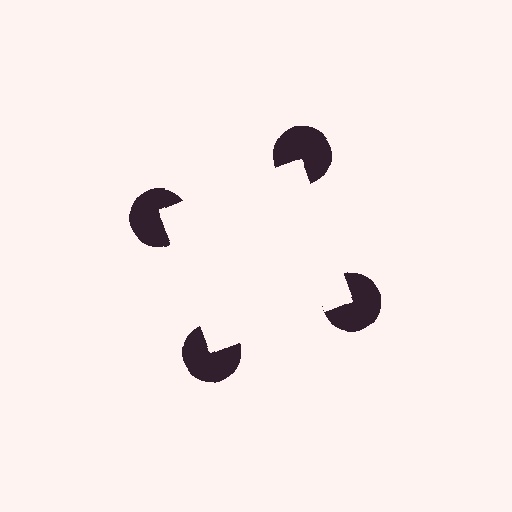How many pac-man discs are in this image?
There are 4 — one at each vertex of the illusory square.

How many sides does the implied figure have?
4 sides.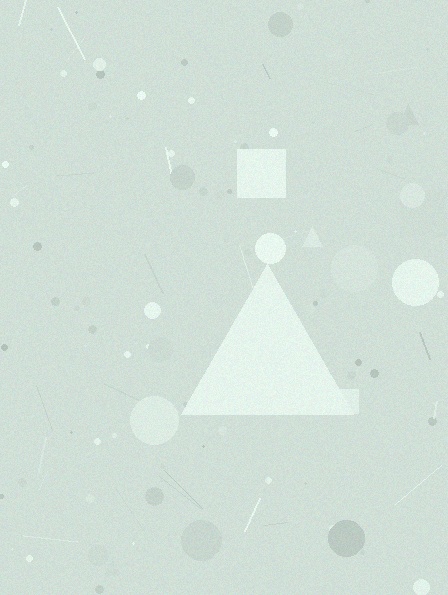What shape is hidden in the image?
A triangle is hidden in the image.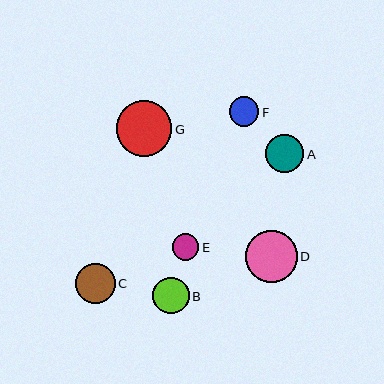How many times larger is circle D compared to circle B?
Circle D is approximately 1.4 times the size of circle B.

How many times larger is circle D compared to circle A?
Circle D is approximately 1.4 times the size of circle A.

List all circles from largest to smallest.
From largest to smallest: G, D, C, A, B, F, E.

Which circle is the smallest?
Circle E is the smallest with a size of approximately 27 pixels.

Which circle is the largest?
Circle G is the largest with a size of approximately 56 pixels.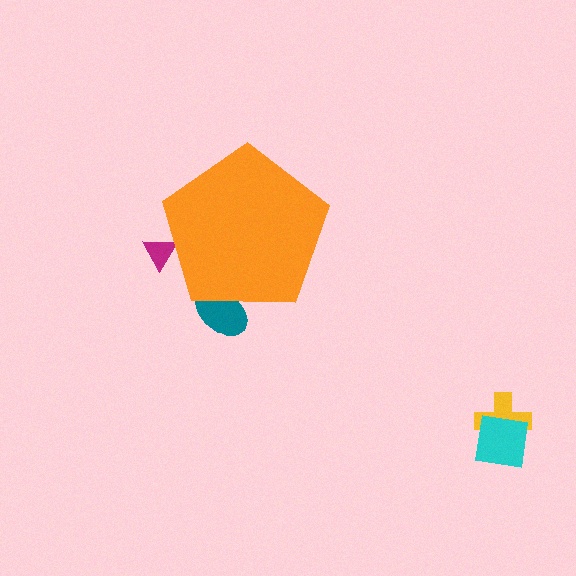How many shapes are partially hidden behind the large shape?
2 shapes are partially hidden.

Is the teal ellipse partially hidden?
Yes, the teal ellipse is partially hidden behind the orange pentagon.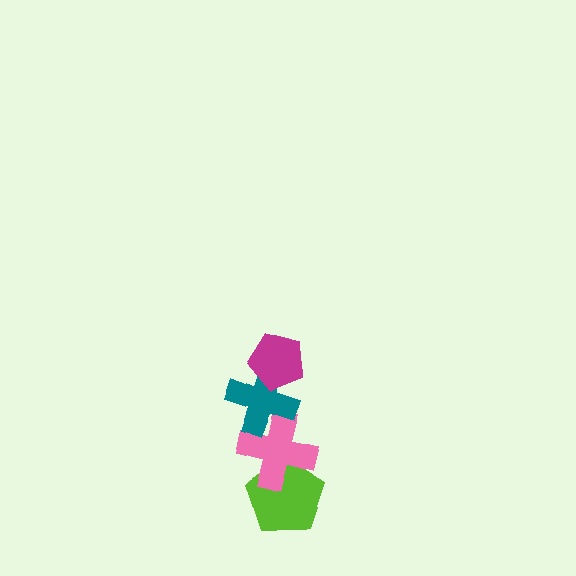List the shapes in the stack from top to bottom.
From top to bottom: the magenta pentagon, the teal cross, the pink cross, the lime pentagon.